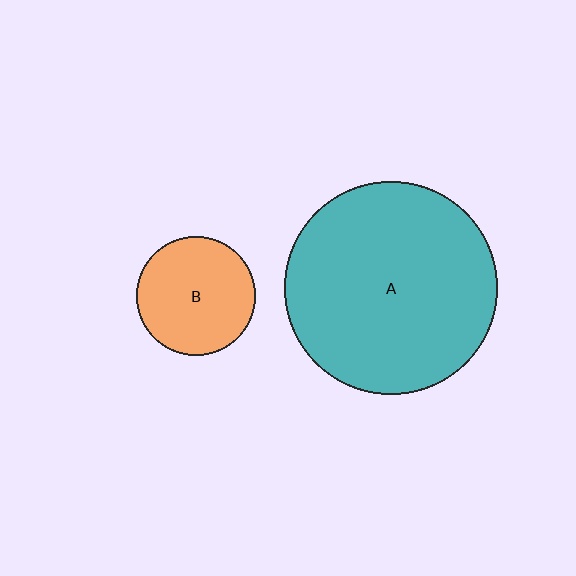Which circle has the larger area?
Circle A (teal).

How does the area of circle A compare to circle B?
Approximately 3.2 times.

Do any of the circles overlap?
No, none of the circles overlap.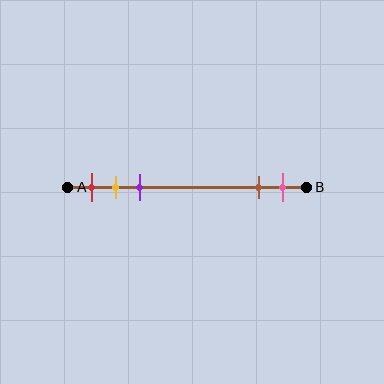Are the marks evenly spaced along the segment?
No, the marks are not evenly spaced.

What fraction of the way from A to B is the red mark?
The red mark is approximately 10% (0.1) of the way from A to B.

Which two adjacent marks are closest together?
The yellow and purple marks are the closest adjacent pair.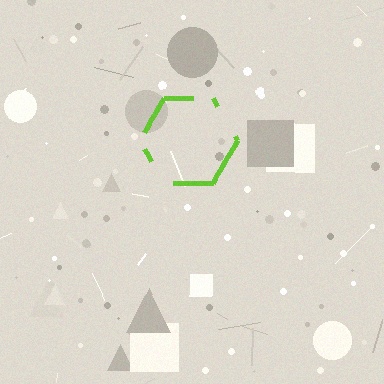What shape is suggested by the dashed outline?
The dashed outline suggests a hexagon.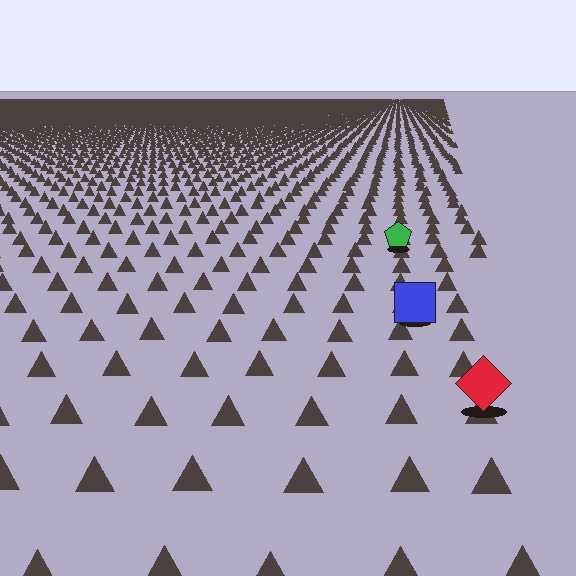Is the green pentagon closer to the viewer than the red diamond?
No. The red diamond is closer — you can tell from the texture gradient: the ground texture is coarser near it.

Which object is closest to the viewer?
The red diamond is closest. The texture marks near it are larger and more spread out.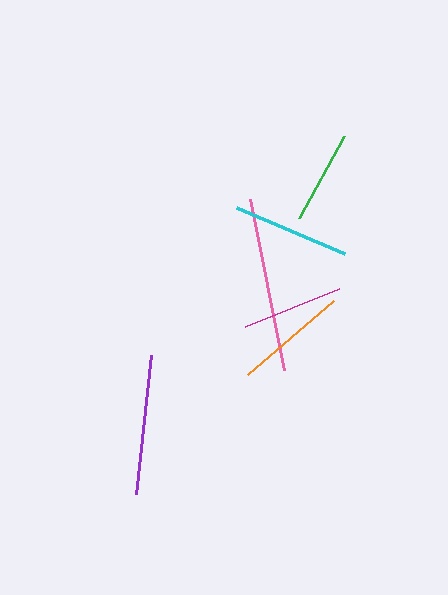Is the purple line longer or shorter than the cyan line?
The purple line is longer than the cyan line.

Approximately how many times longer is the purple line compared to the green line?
The purple line is approximately 1.5 times the length of the green line.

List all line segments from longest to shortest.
From longest to shortest: pink, purple, cyan, orange, magenta, green.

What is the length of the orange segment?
The orange segment is approximately 113 pixels long.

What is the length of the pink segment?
The pink segment is approximately 174 pixels long.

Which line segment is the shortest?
The green line is the shortest at approximately 94 pixels.